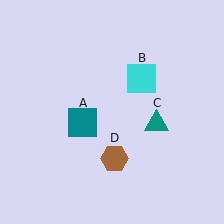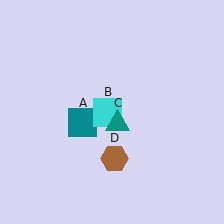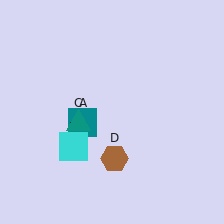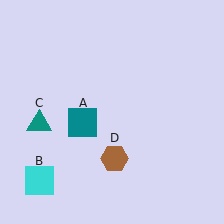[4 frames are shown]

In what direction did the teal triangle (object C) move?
The teal triangle (object C) moved left.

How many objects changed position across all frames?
2 objects changed position: cyan square (object B), teal triangle (object C).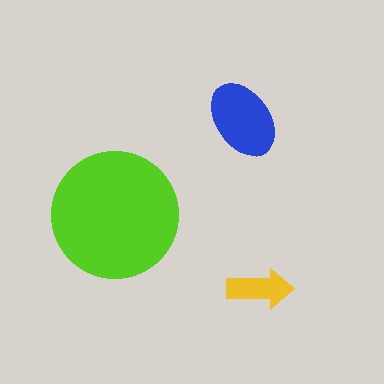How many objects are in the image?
There are 3 objects in the image.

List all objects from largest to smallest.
The lime circle, the blue ellipse, the yellow arrow.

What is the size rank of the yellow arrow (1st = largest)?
3rd.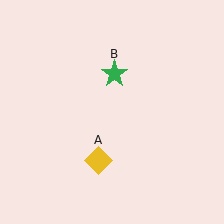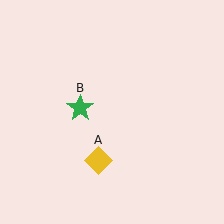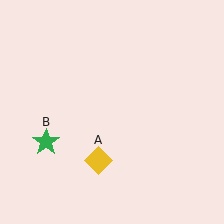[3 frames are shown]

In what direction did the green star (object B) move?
The green star (object B) moved down and to the left.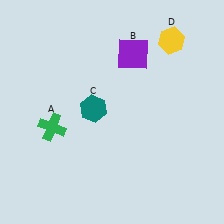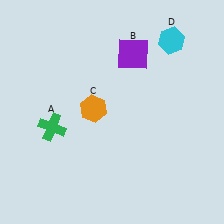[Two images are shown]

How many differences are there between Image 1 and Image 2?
There are 2 differences between the two images.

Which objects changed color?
C changed from teal to orange. D changed from yellow to cyan.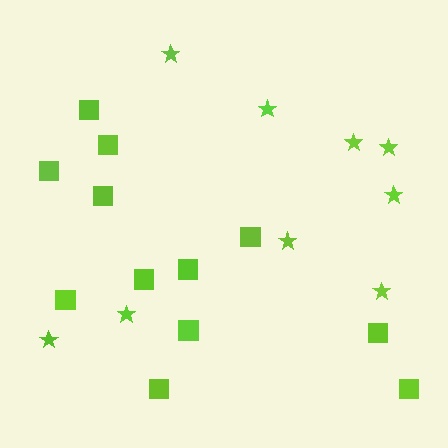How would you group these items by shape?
There are 2 groups: one group of squares (12) and one group of stars (9).